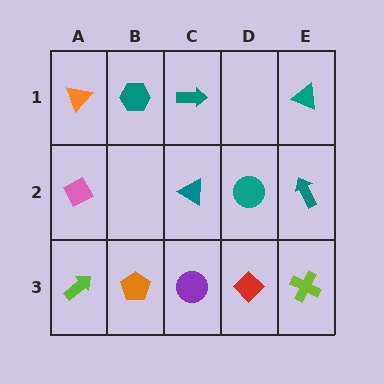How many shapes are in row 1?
4 shapes.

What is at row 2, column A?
A pink diamond.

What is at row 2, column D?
A teal circle.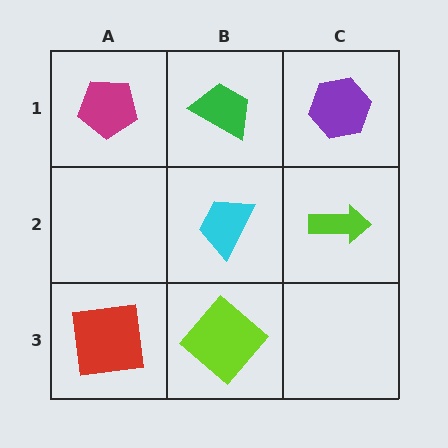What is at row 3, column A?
A red square.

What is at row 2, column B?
A cyan trapezoid.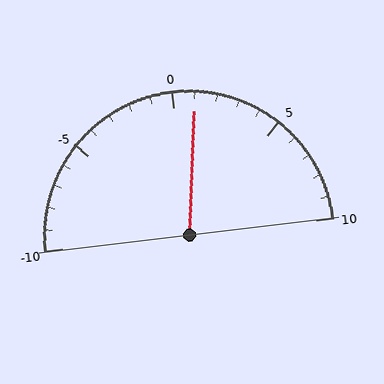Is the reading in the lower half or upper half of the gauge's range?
The reading is in the upper half of the range (-10 to 10).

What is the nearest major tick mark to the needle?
The nearest major tick mark is 0.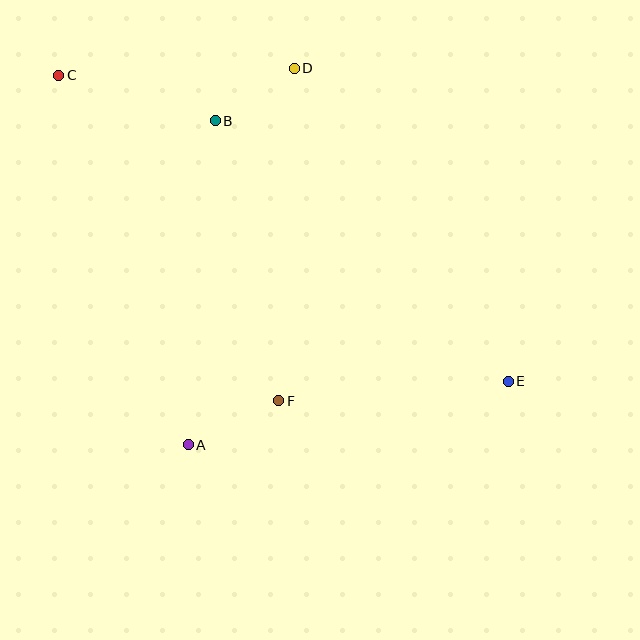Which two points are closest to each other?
Points B and D are closest to each other.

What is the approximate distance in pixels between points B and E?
The distance between B and E is approximately 392 pixels.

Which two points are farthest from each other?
Points C and E are farthest from each other.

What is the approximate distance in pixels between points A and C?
The distance between A and C is approximately 391 pixels.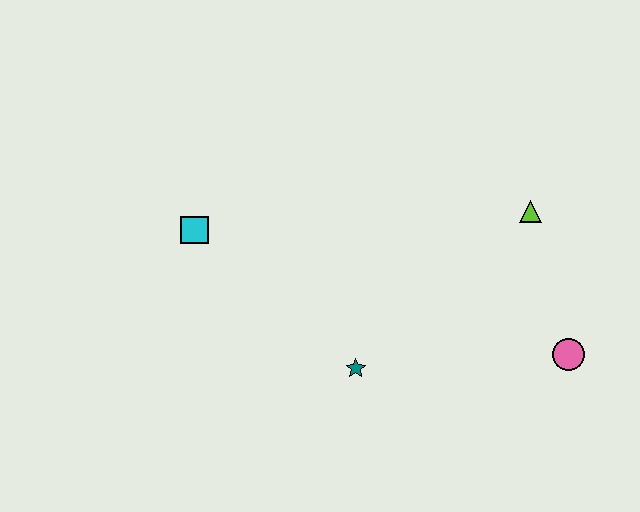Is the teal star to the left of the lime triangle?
Yes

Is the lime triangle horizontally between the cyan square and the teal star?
No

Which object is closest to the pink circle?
The lime triangle is closest to the pink circle.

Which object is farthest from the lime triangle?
The cyan square is farthest from the lime triangle.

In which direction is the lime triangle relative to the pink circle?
The lime triangle is above the pink circle.